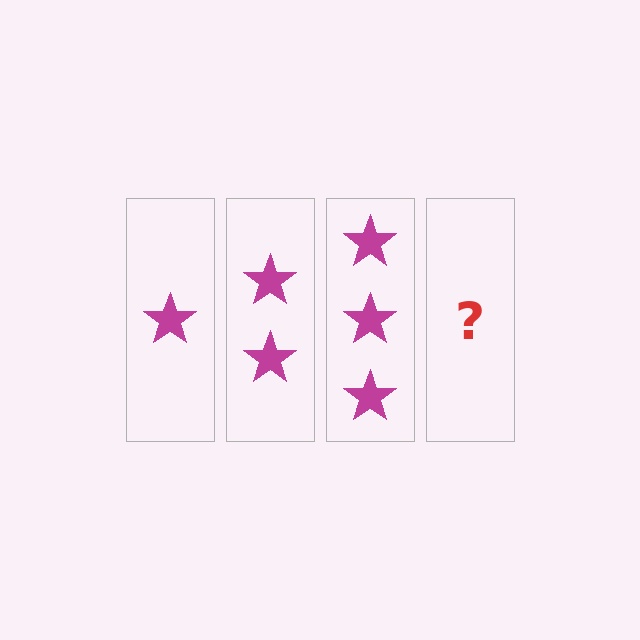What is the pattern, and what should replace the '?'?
The pattern is that each step adds one more star. The '?' should be 4 stars.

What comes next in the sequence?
The next element should be 4 stars.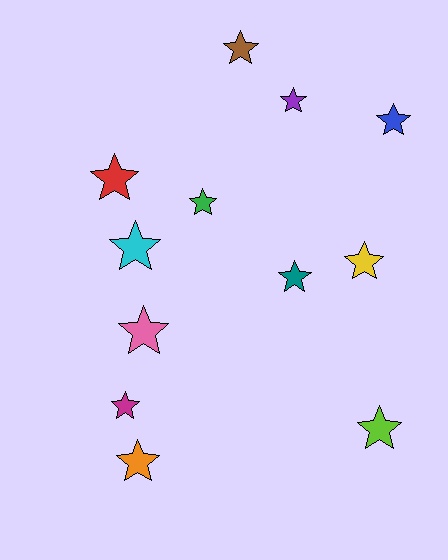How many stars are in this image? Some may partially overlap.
There are 12 stars.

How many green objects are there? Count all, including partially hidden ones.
There is 1 green object.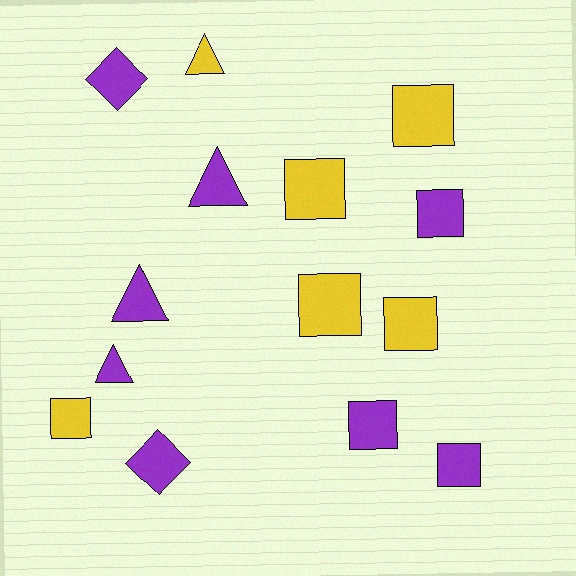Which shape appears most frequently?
Square, with 8 objects.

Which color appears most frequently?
Purple, with 8 objects.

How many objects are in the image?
There are 14 objects.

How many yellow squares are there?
There are 5 yellow squares.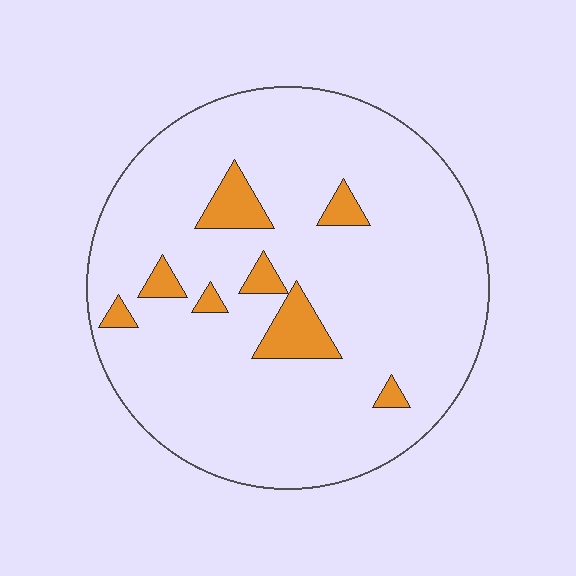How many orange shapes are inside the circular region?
8.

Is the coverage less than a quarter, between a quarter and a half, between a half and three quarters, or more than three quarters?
Less than a quarter.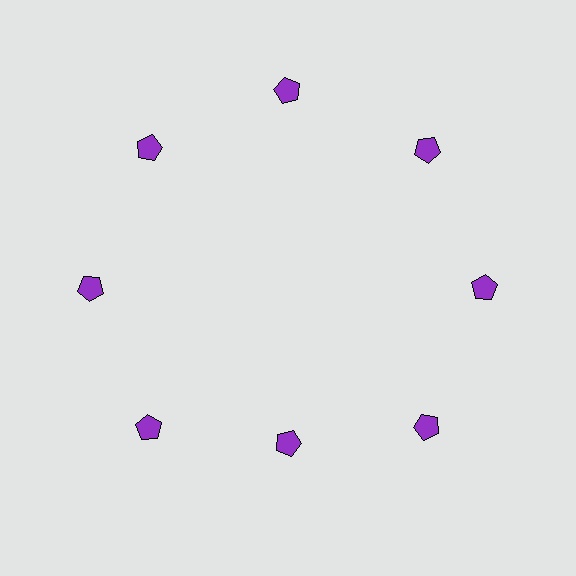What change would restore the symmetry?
The symmetry would be restored by moving it outward, back onto the ring so that all 8 pentagons sit at equal angles and equal distance from the center.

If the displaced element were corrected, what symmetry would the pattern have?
It would have 8-fold rotational symmetry — the pattern would map onto itself every 45 degrees.